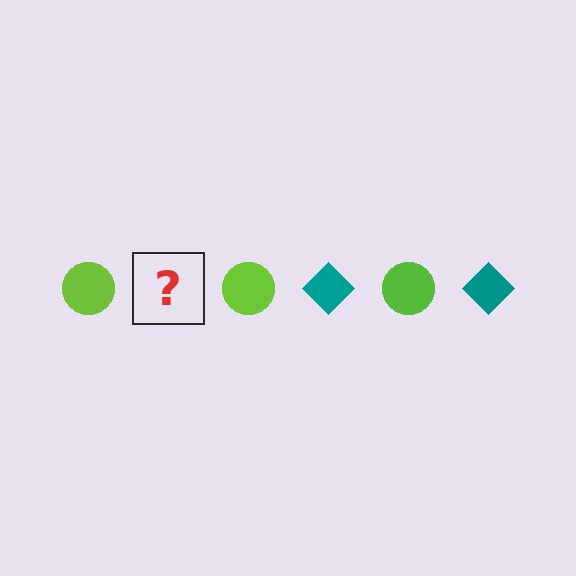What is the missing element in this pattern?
The missing element is a teal diamond.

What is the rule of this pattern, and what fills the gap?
The rule is that the pattern alternates between lime circle and teal diamond. The gap should be filled with a teal diamond.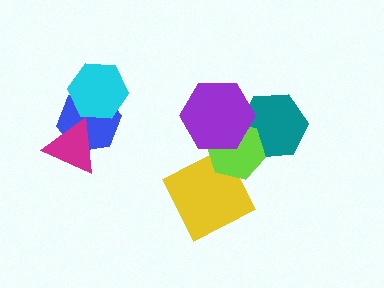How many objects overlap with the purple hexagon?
2 objects overlap with the purple hexagon.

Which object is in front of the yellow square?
The lime hexagon is in front of the yellow square.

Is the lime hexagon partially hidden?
Yes, it is partially covered by another shape.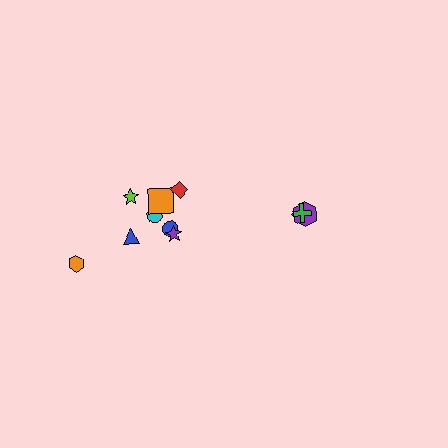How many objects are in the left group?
There are 8 objects.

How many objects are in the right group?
There are 3 objects.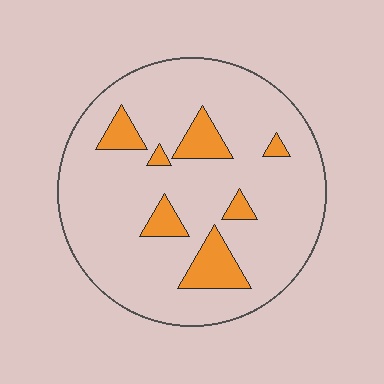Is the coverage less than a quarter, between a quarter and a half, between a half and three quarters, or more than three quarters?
Less than a quarter.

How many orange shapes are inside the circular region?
7.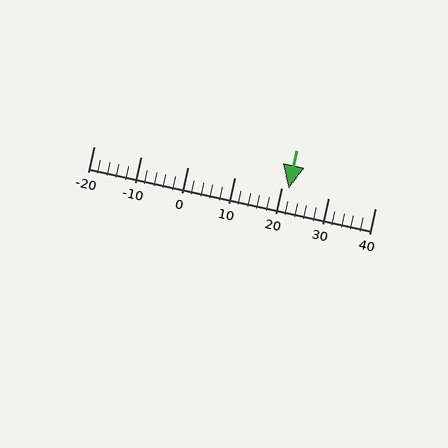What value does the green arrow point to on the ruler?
The green arrow points to approximately 22.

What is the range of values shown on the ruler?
The ruler shows values from -20 to 40.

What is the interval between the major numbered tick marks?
The major tick marks are spaced 10 units apart.